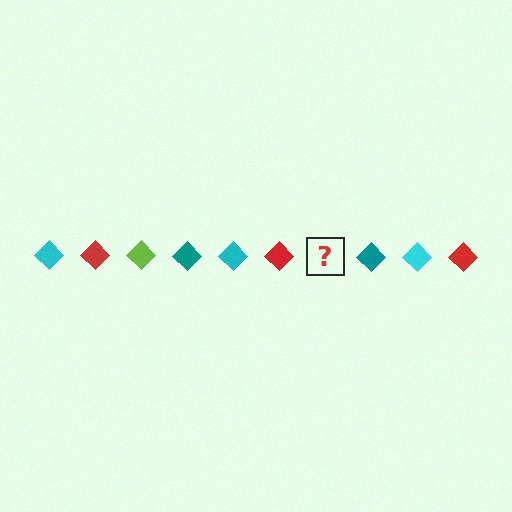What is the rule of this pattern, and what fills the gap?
The rule is that the pattern cycles through cyan, red, lime, teal diamonds. The gap should be filled with a lime diamond.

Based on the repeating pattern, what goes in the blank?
The blank should be a lime diamond.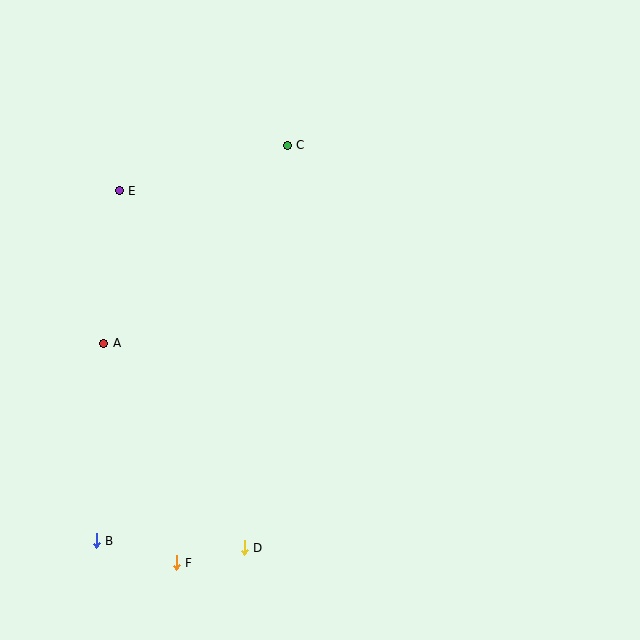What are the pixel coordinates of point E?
Point E is at (119, 191).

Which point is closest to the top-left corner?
Point E is closest to the top-left corner.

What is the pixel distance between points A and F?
The distance between A and F is 231 pixels.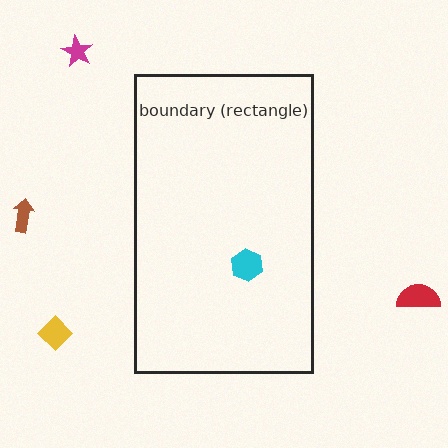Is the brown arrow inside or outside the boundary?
Outside.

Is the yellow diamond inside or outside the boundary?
Outside.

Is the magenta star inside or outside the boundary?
Outside.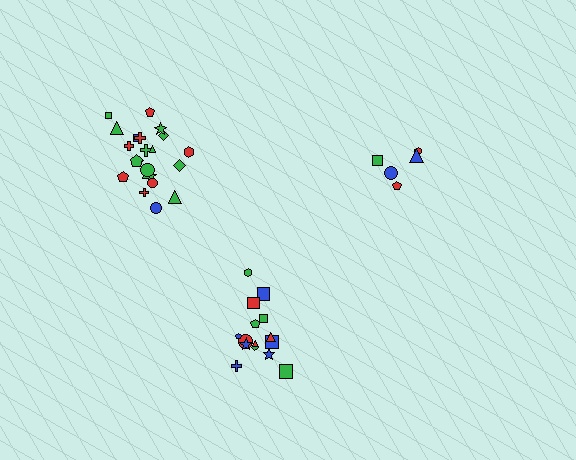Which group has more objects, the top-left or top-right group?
The top-left group.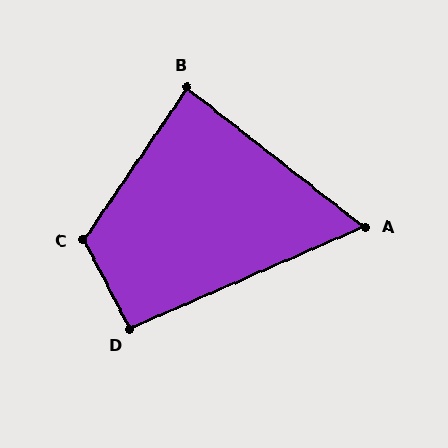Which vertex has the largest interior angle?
C, at approximately 118 degrees.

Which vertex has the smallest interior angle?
A, at approximately 62 degrees.